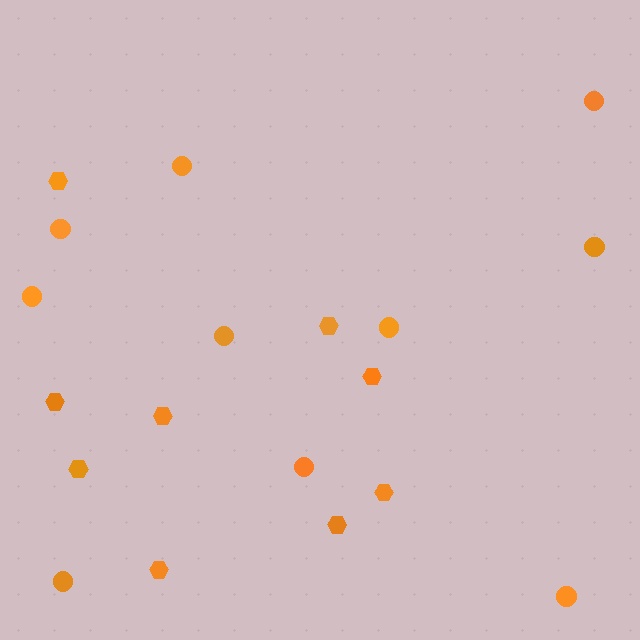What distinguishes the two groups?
There are 2 groups: one group of hexagons (9) and one group of circles (10).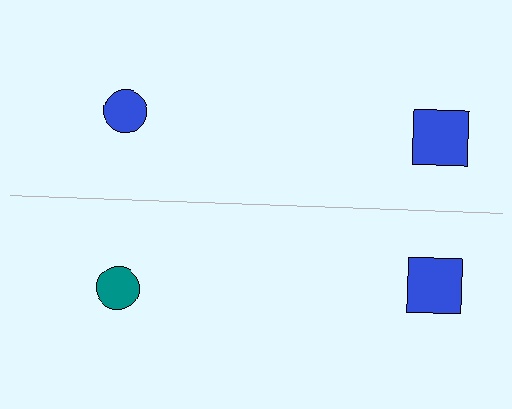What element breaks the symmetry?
The teal circle on the bottom side breaks the symmetry — its mirror counterpart is blue.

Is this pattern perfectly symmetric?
No, the pattern is not perfectly symmetric. The teal circle on the bottom side breaks the symmetry — its mirror counterpart is blue.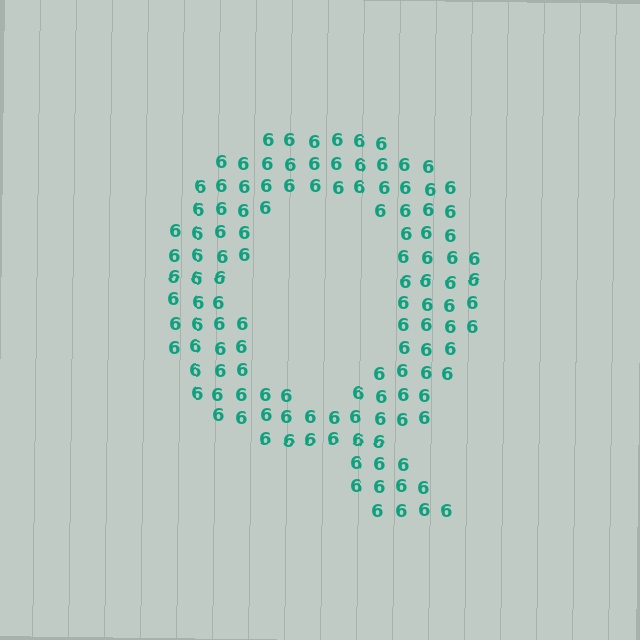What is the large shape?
The large shape is the letter Q.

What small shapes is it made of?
It is made of small digit 6's.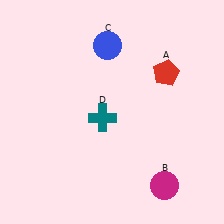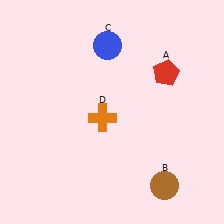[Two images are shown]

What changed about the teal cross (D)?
In Image 1, D is teal. In Image 2, it changed to orange.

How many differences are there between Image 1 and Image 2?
There are 2 differences between the two images.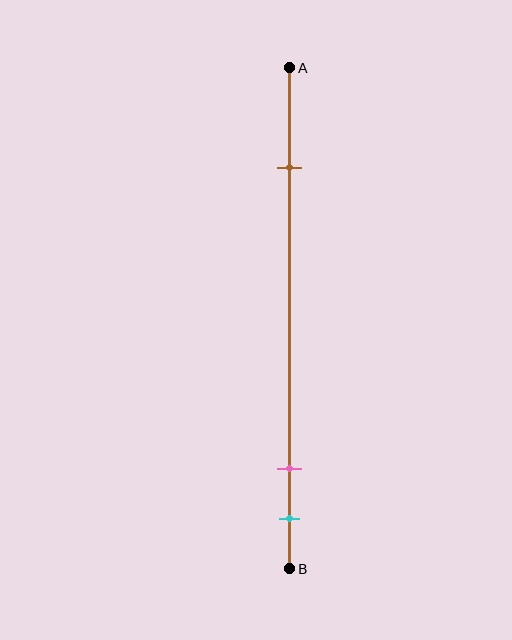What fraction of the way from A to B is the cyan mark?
The cyan mark is approximately 90% (0.9) of the way from A to B.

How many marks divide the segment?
There are 3 marks dividing the segment.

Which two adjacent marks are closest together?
The pink and cyan marks are the closest adjacent pair.